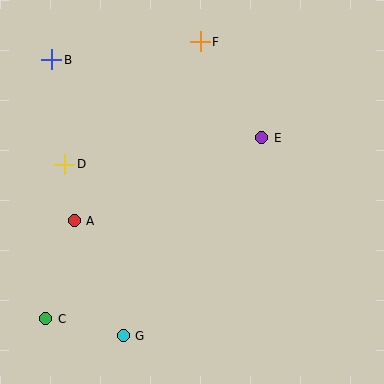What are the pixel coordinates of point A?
Point A is at (74, 221).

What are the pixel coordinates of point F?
Point F is at (200, 42).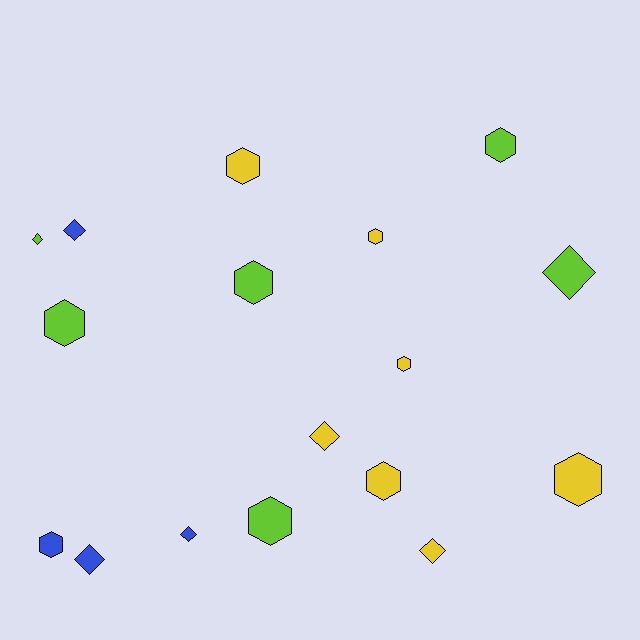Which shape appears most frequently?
Hexagon, with 10 objects.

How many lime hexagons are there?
There are 4 lime hexagons.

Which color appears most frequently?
Yellow, with 7 objects.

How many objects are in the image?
There are 17 objects.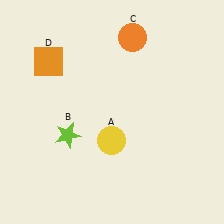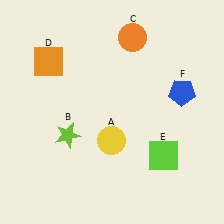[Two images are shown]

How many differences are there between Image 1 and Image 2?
There are 2 differences between the two images.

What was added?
A lime square (E), a blue pentagon (F) were added in Image 2.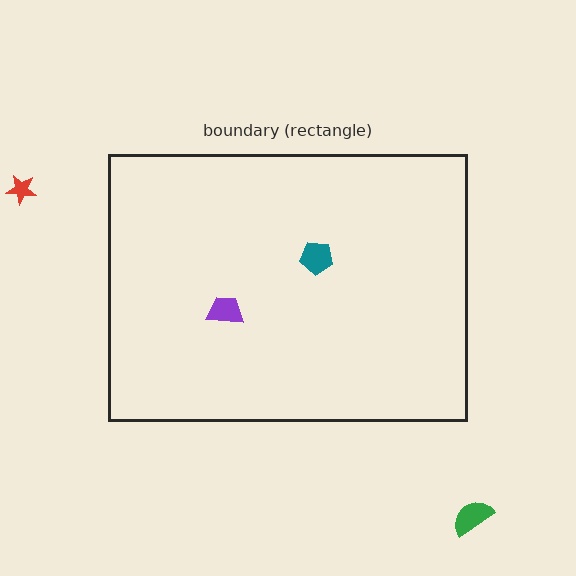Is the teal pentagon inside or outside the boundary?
Inside.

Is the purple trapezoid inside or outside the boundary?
Inside.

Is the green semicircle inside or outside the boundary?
Outside.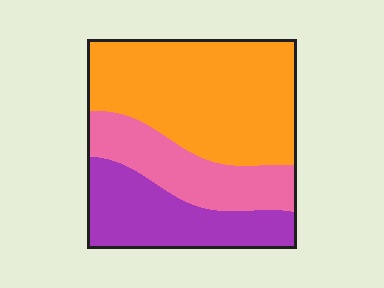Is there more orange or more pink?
Orange.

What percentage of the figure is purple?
Purple covers roughly 25% of the figure.